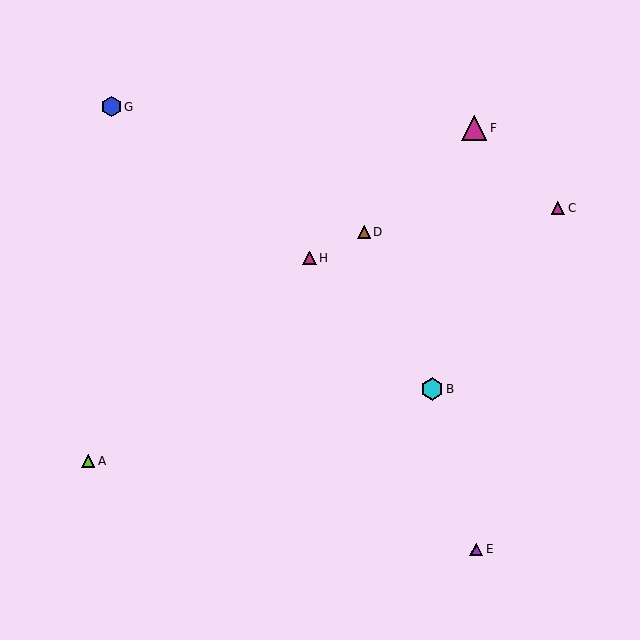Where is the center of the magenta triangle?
The center of the magenta triangle is at (474, 128).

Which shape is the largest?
The magenta triangle (labeled F) is the largest.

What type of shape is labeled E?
Shape E is a purple triangle.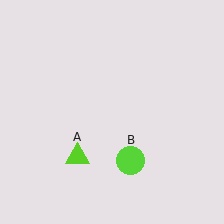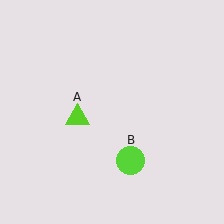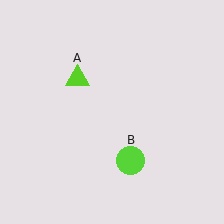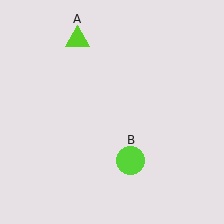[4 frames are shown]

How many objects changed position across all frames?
1 object changed position: lime triangle (object A).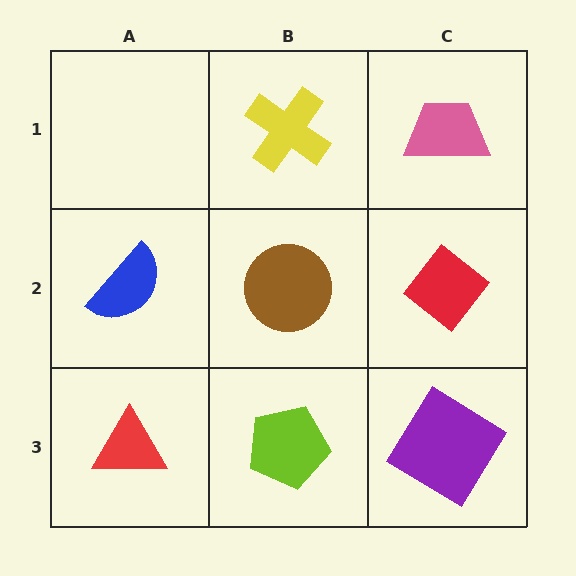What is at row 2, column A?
A blue semicircle.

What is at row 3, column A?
A red triangle.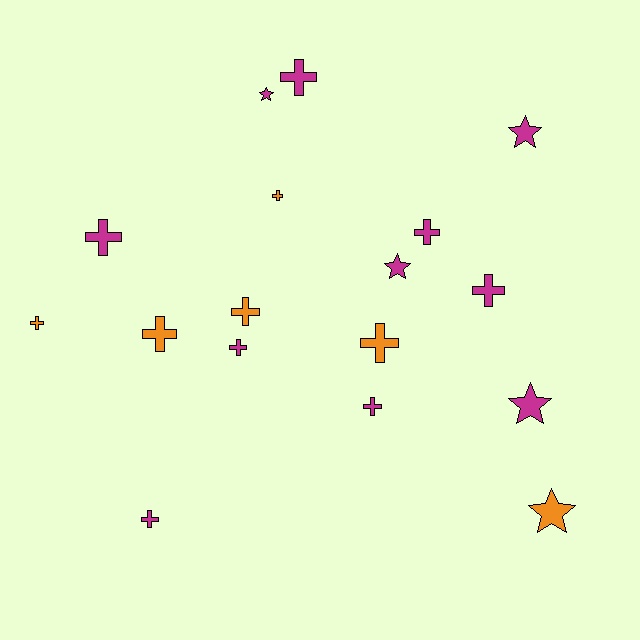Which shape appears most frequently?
Cross, with 12 objects.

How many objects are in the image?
There are 17 objects.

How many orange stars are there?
There is 1 orange star.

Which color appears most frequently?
Magenta, with 11 objects.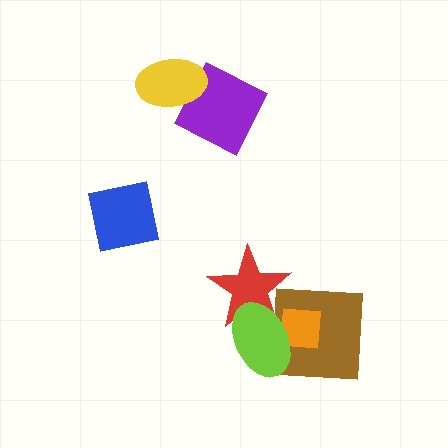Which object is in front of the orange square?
The lime ellipse is in front of the orange square.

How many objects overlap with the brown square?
2 objects overlap with the brown square.